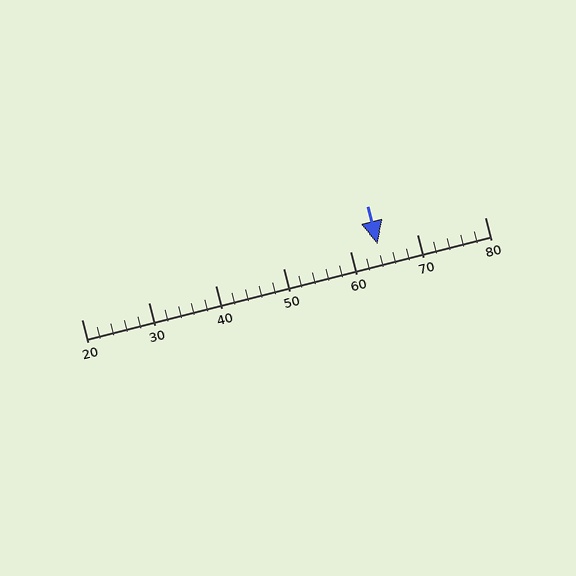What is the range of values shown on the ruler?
The ruler shows values from 20 to 80.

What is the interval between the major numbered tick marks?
The major tick marks are spaced 10 units apart.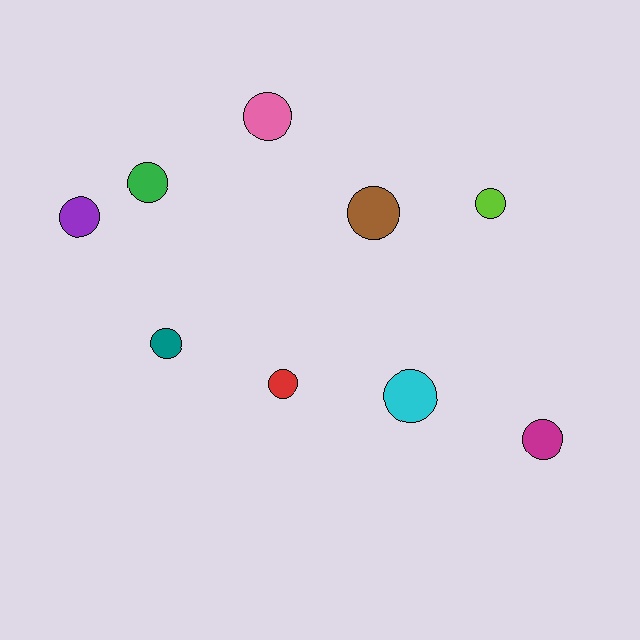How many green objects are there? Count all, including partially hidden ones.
There is 1 green object.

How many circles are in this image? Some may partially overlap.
There are 9 circles.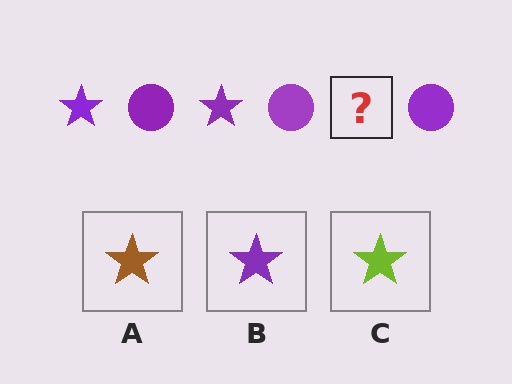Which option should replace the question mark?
Option B.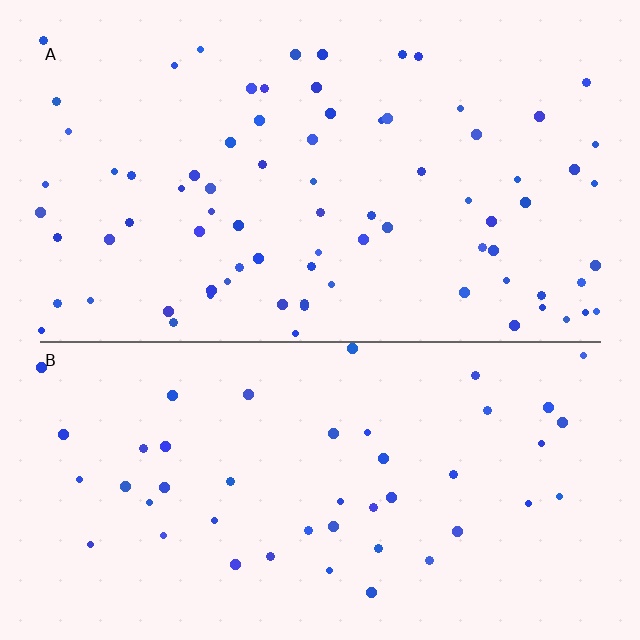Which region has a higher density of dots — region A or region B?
A (the top).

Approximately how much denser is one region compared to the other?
Approximately 1.7× — region A over region B.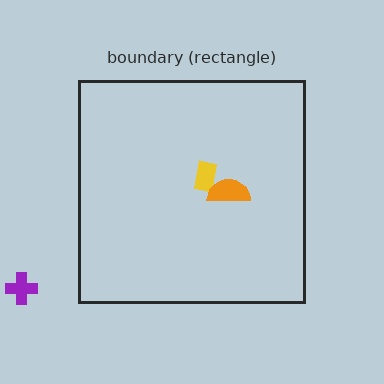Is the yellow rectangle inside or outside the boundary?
Inside.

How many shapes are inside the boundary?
2 inside, 1 outside.